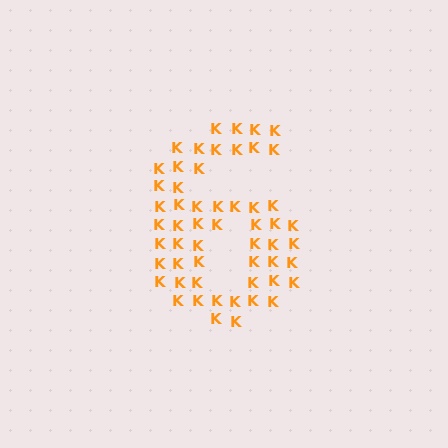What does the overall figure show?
The overall figure shows the digit 6.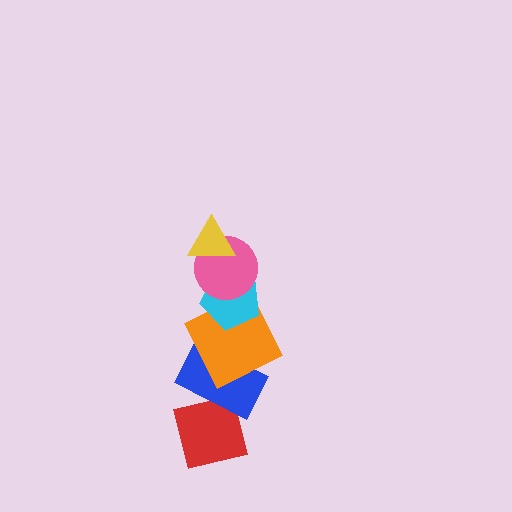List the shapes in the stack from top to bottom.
From top to bottom: the yellow triangle, the pink circle, the cyan pentagon, the orange square, the blue rectangle, the red square.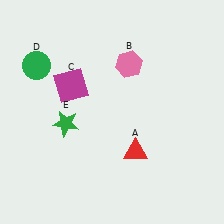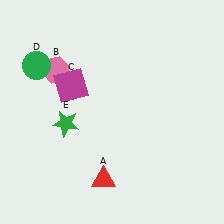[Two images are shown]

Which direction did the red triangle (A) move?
The red triangle (A) moved left.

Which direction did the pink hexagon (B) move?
The pink hexagon (B) moved left.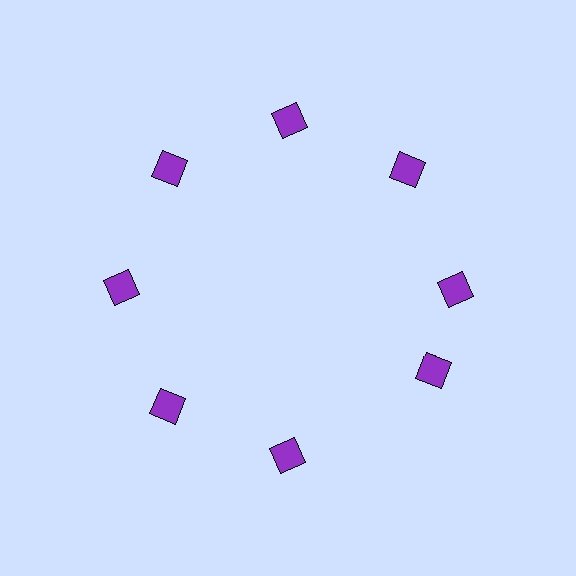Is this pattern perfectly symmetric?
No. The 8 purple squares are arranged in a ring, but one element near the 4 o'clock position is rotated out of alignment along the ring, breaking the 8-fold rotational symmetry.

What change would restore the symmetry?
The symmetry would be restored by rotating it back into even spacing with its neighbors so that all 8 squares sit at equal angles and equal distance from the center.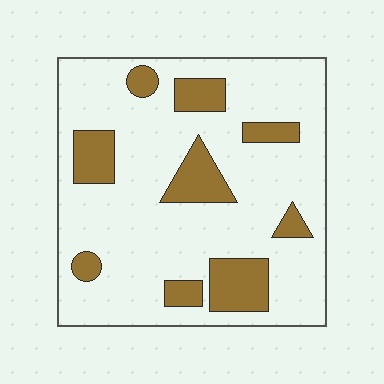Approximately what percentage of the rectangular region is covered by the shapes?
Approximately 20%.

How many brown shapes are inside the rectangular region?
9.